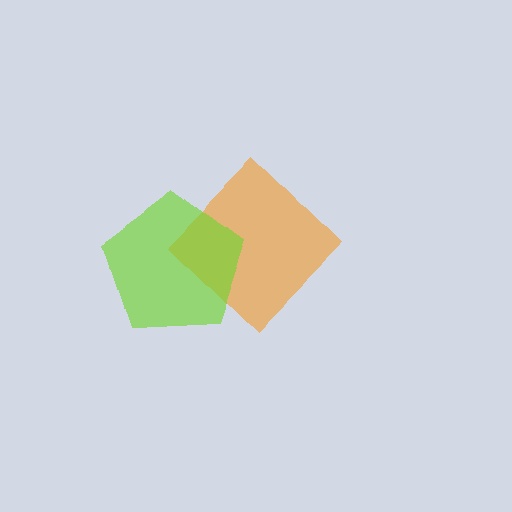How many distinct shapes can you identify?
There are 2 distinct shapes: an orange diamond, a lime pentagon.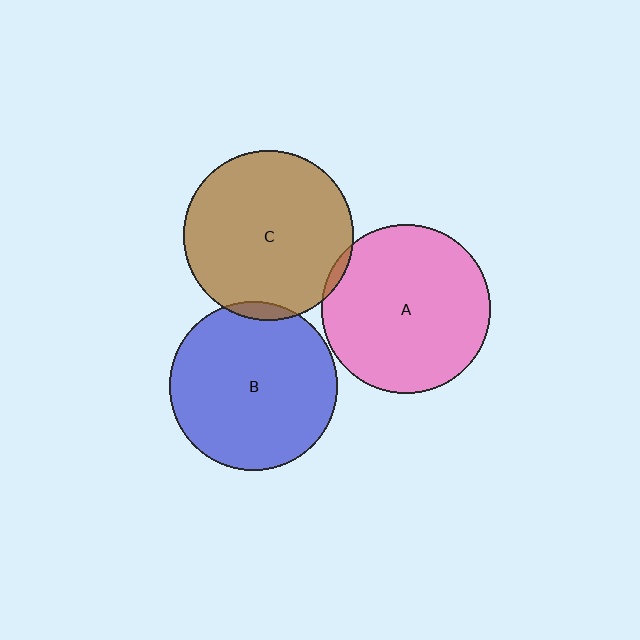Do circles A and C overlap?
Yes.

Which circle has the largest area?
Circle C (brown).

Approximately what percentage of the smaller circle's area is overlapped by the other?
Approximately 5%.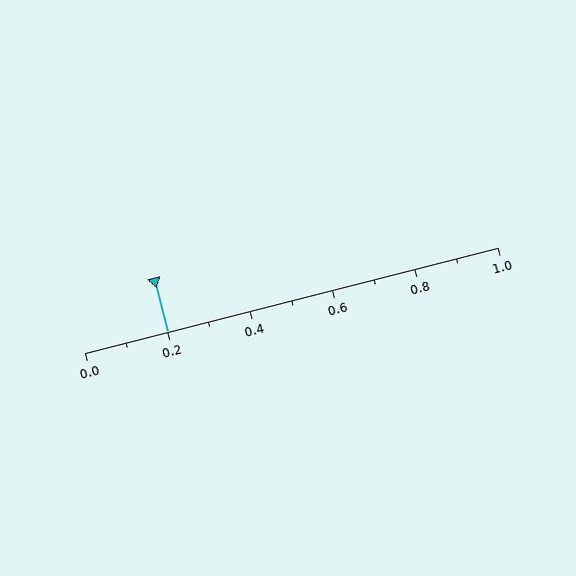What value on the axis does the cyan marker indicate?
The marker indicates approximately 0.2.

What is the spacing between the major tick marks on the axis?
The major ticks are spaced 0.2 apart.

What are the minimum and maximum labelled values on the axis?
The axis runs from 0.0 to 1.0.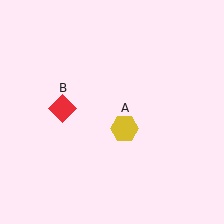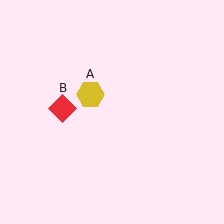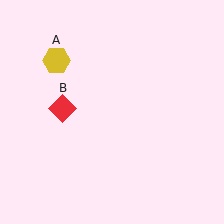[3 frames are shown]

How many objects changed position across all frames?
1 object changed position: yellow hexagon (object A).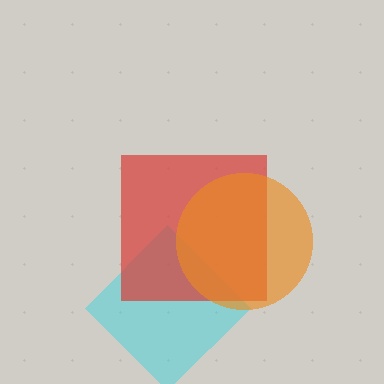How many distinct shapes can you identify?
There are 3 distinct shapes: a cyan diamond, a red square, an orange circle.